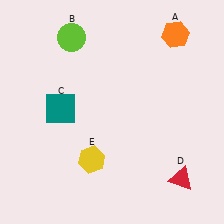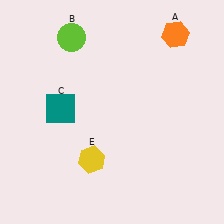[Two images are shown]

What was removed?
The red triangle (D) was removed in Image 2.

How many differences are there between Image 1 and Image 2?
There is 1 difference between the two images.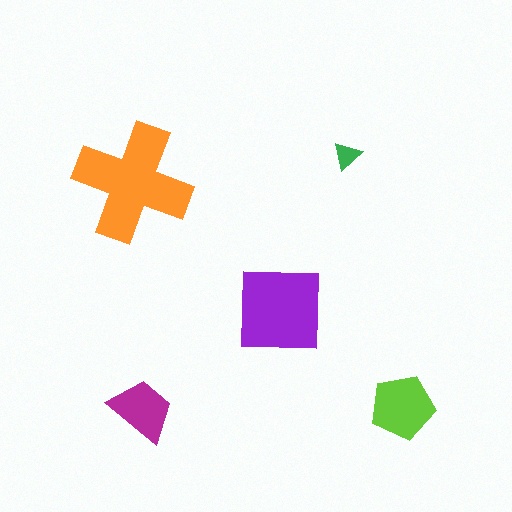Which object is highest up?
The green triangle is topmost.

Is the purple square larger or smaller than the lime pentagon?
Larger.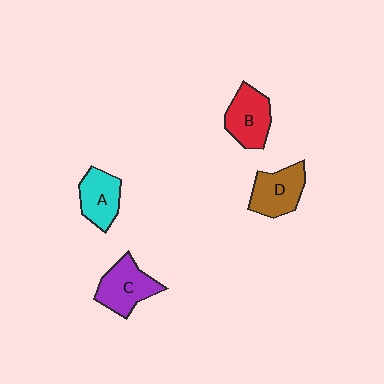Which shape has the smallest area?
Shape A (cyan).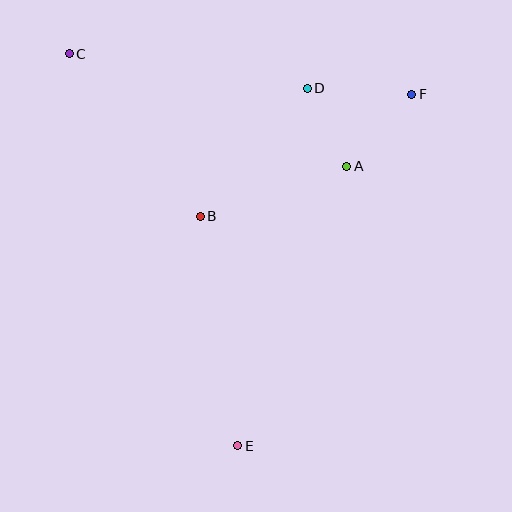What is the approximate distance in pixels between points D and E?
The distance between D and E is approximately 364 pixels.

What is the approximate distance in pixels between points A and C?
The distance between A and C is approximately 299 pixels.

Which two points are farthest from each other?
Points C and E are farthest from each other.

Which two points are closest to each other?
Points A and D are closest to each other.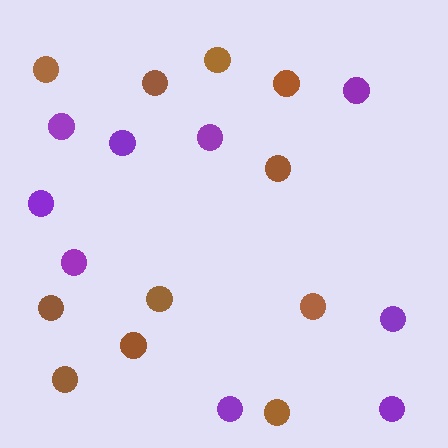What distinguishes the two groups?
There are 2 groups: one group of brown circles (11) and one group of purple circles (9).